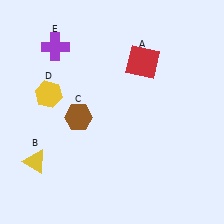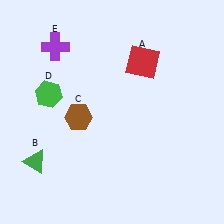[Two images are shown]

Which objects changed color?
B changed from yellow to green. D changed from yellow to green.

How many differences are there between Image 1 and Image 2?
There are 2 differences between the two images.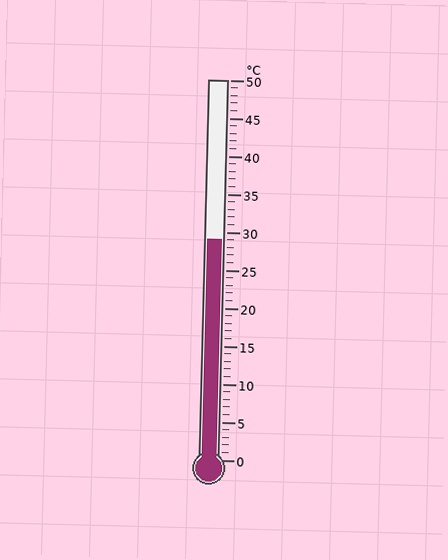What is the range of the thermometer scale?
The thermometer scale ranges from 0°C to 50°C.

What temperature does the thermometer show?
The thermometer shows approximately 29°C.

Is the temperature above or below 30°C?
The temperature is below 30°C.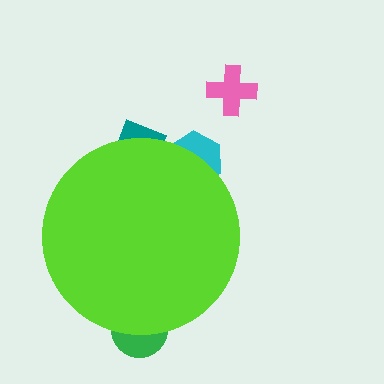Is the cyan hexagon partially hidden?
Yes, the cyan hexagon is partially hidden behind the lime circle.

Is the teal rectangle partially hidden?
Yes, the teal rectangle is partially hidden behind the lime circle.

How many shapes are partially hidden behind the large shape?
3 shapes are partially hidden.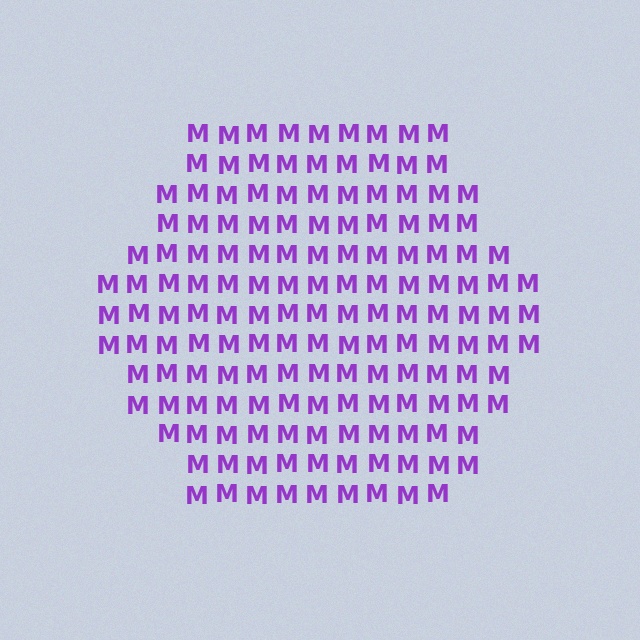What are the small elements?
The small elements are letter M's.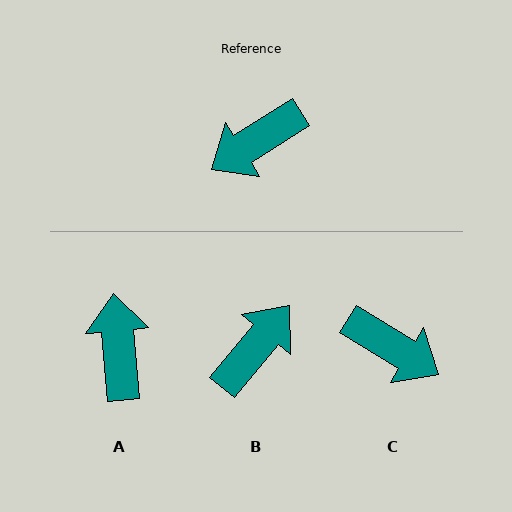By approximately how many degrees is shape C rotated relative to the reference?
Approximately 116 degrees counter-clockwise.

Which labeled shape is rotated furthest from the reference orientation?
B, about 162 degrees away.